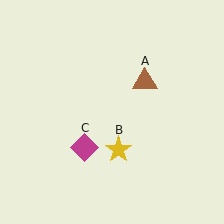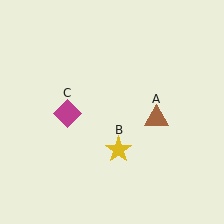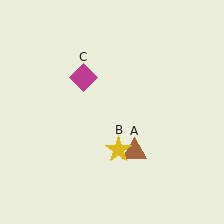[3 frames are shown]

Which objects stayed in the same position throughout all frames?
Yellow star (object B) remained stationary.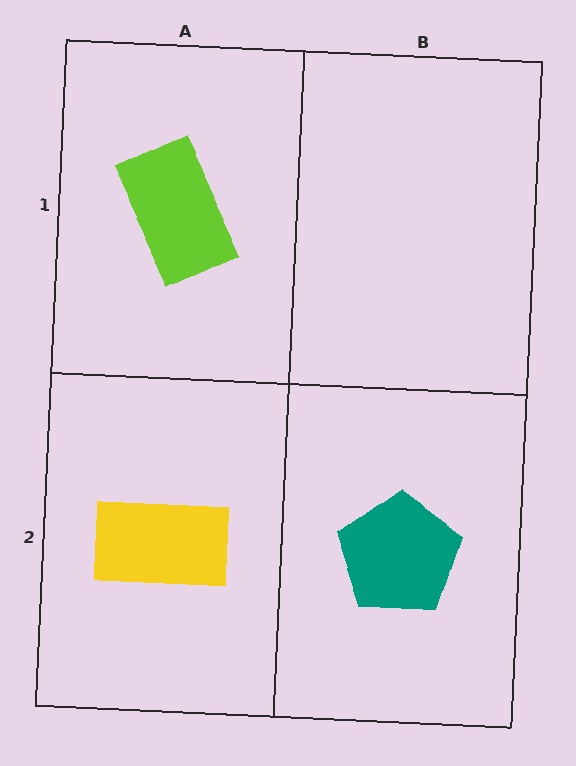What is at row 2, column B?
A teal pentagon.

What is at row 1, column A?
A lime rectangle.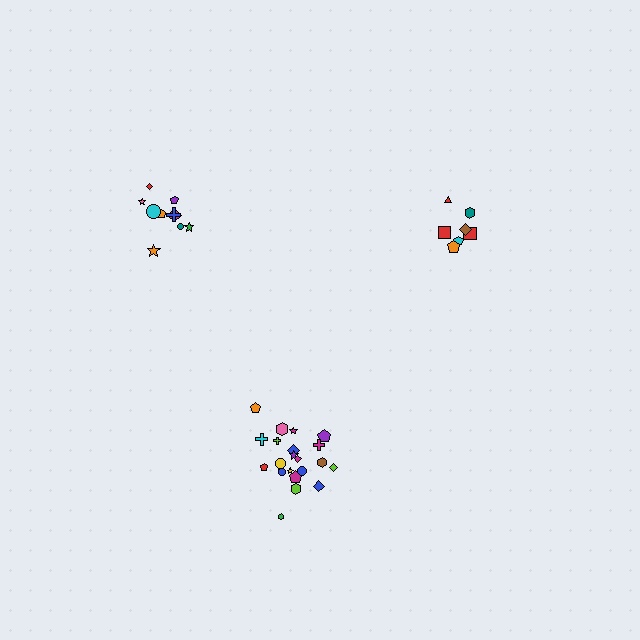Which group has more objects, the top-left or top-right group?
The top-left group.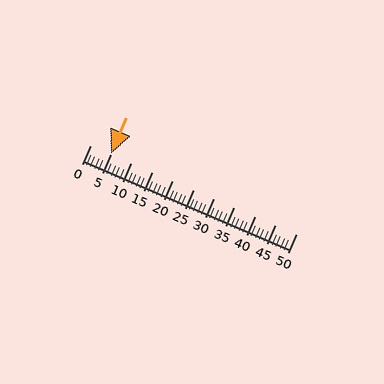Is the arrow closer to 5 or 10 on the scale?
The arrow is closer to 5.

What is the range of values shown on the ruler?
The ruler shows values from 0 to 50.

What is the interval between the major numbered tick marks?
The major tick marks are spaced 5 units apart.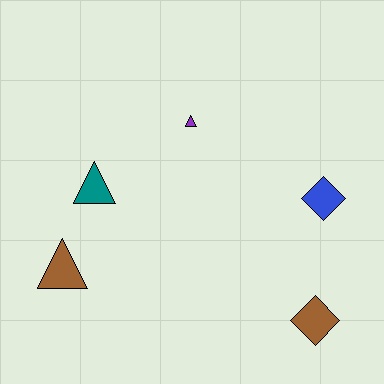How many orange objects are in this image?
There are no orange objects.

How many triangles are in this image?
There are 3 triangles.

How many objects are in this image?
There are 5 objects.